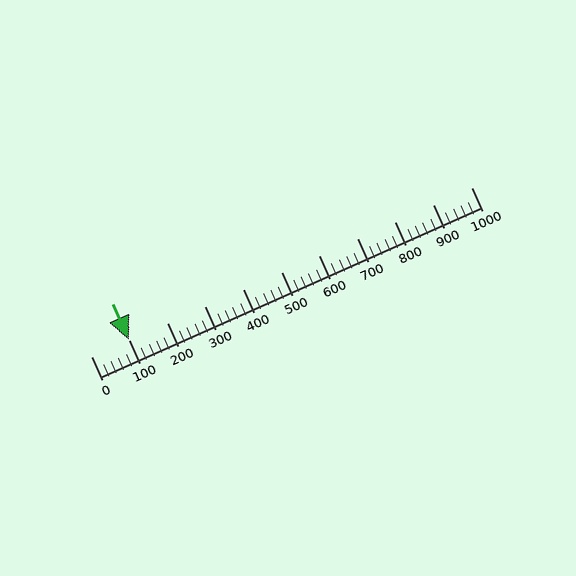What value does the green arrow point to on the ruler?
The green arrow points to approximately 99.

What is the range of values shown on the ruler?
The ruler shows values from 0 to 1000.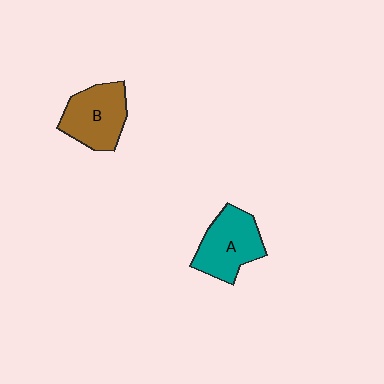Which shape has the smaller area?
Shape B (brown).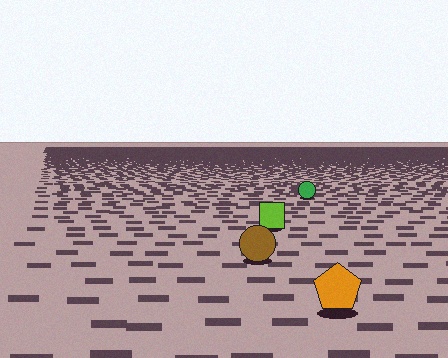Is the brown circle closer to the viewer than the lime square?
Yes. The brown circle is closer — you can tell from the texture gradient: the ground texture is coarser near it.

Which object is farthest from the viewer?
The green circle is farthest from the viewer. It appears smaller and the ground texture around it is denser.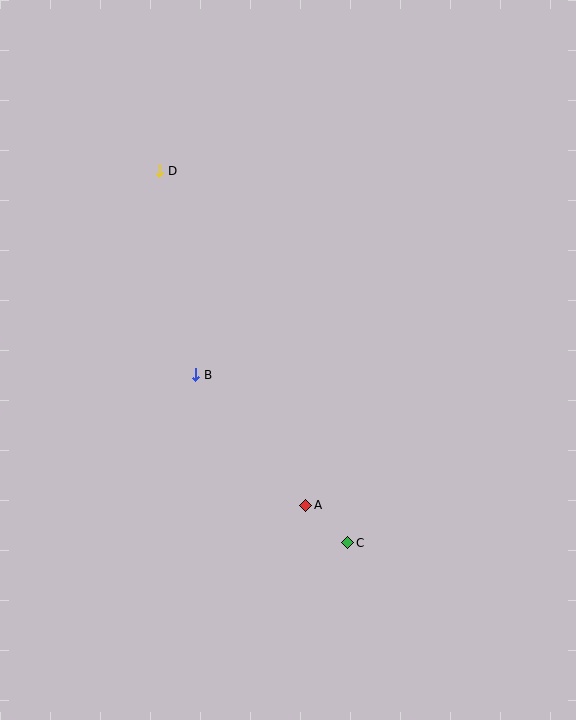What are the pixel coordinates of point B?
Point B is at (196, 375).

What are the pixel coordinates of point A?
Point A is at (306, 505).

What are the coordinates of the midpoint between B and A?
The midpoint between B and A is at (251, 440).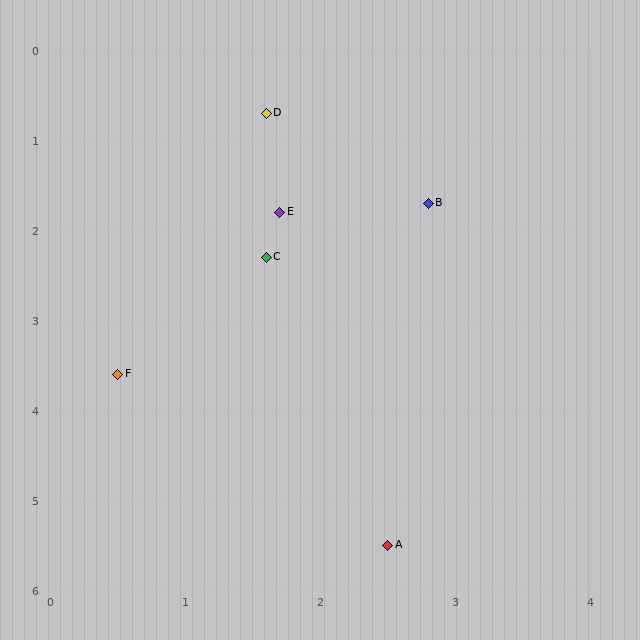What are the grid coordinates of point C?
Point C is at approximately (1.6, 2.3).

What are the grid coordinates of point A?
Point A is at approximately (2.5, 5.5).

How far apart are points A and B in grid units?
Points A and B are about 3.8 grid units apart.